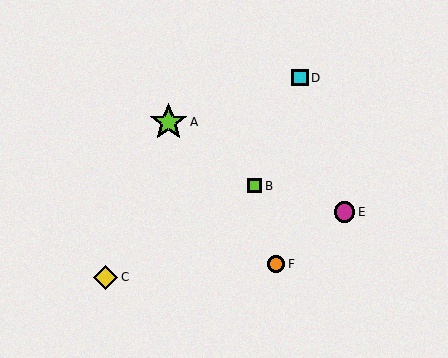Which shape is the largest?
The lime star (labeled A) is the largest.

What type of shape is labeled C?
Shape C is a yellow diamond.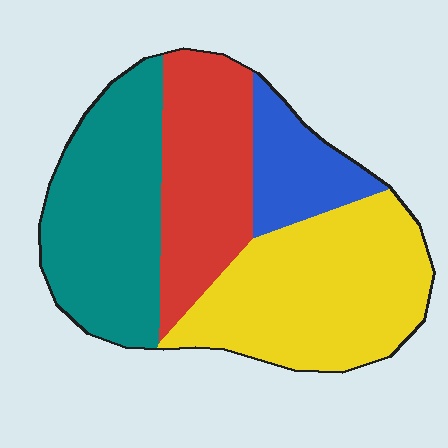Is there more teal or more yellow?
Yellow.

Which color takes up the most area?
Yellow, at roughly 35%.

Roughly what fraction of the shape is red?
Red covers around 25% of the shape.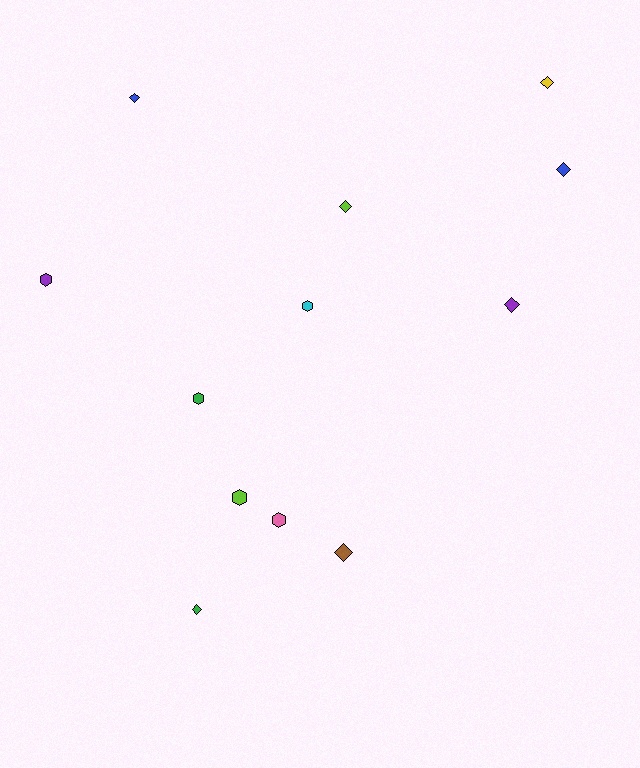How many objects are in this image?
There are 12 objects.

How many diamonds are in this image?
There are 7 diamonds.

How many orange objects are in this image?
There are no orange objects.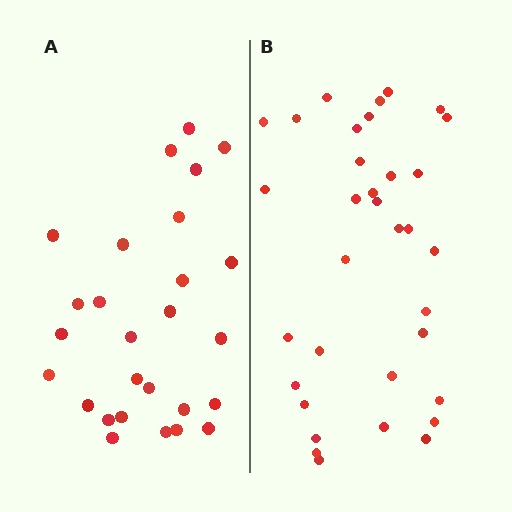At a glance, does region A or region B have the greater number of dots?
Region B (the right region) has more dots.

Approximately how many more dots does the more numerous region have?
Region B has roughly 8 or so more dots than region A.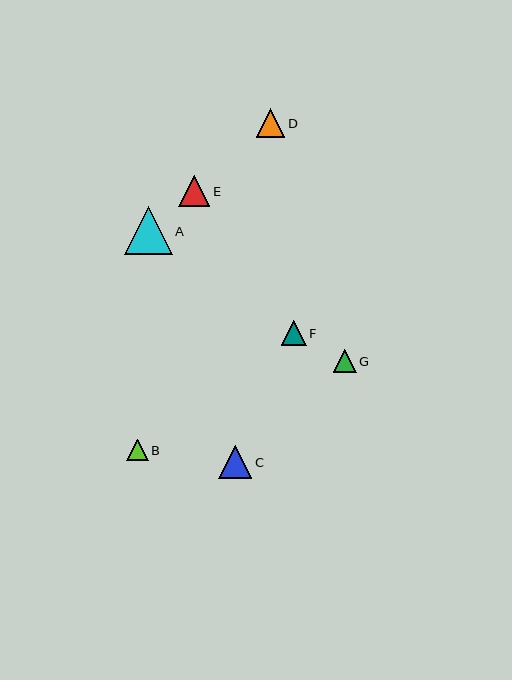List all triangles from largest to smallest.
From largest to smallest: A, C, E, D, F, G, B.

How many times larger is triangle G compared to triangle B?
Triangle G is approximately 1.1 times the size of triangle B.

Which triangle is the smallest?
Triangle B is the smallest with a size of approximately 21 pixels.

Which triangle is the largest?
Triangle A is the largest with a size of approximately 48 pixels.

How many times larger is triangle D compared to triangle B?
Triangle D is approximately 1.4 times the size of triangle B.